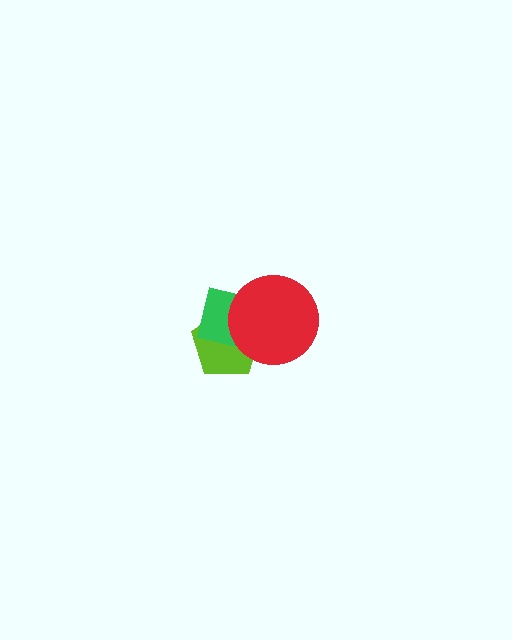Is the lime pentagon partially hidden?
Yes, it is partially covered by another shape.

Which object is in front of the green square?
The red circle is in front of the green square.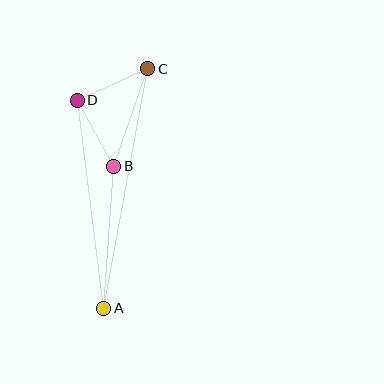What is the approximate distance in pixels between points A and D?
The distance between A and D is approximately 210 pixels.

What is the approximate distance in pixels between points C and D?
The distance between C and D is approximately 77 pixels.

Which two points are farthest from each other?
Points A and C are farthest from each other.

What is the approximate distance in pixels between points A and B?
The distance between A and B is approximately 142 pixels.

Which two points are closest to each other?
Points B and D are closest to each other.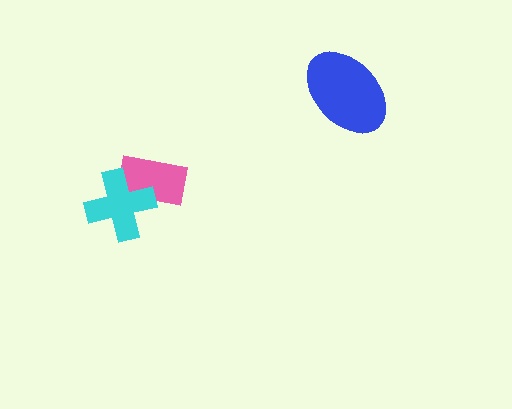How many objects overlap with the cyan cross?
1 object overlaps with the cyan cross.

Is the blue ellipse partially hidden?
No, no other shape covers it.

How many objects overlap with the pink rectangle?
1 object overlaps with the pink rectangle.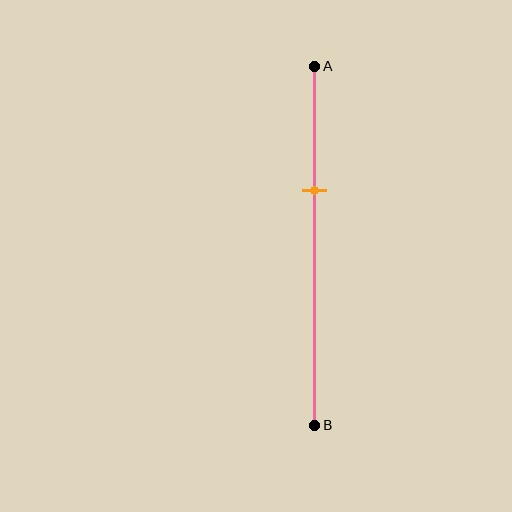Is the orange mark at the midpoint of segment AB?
No, the mark is at about 35% from A, not at the 50% midpoint.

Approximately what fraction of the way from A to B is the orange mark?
The orange mark is approximately 35% of the way from A to B.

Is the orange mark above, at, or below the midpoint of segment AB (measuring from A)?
The orange mark is above the midpoint of segment AB.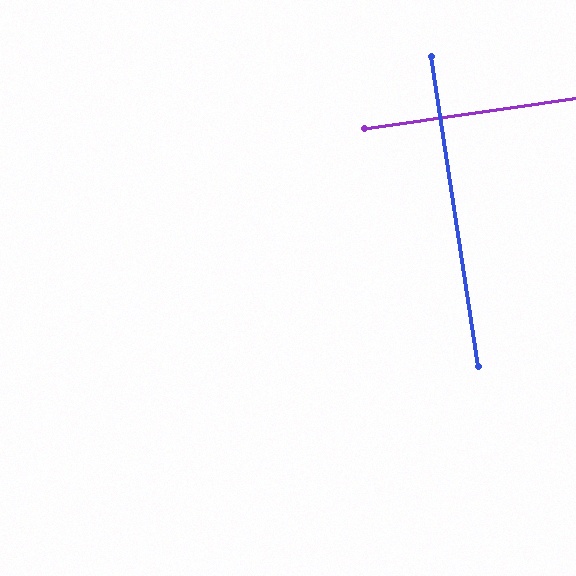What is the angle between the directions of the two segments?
Approximately 90 degrees.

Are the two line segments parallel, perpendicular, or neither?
Perpendicular — they meet at approximately 90°.